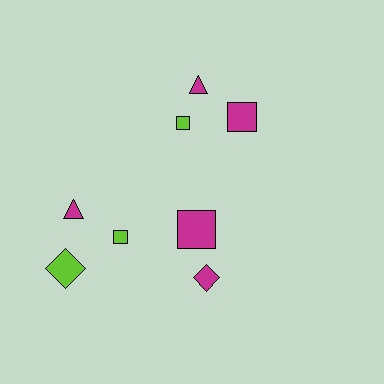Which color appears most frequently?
Magenta, with 5 objects.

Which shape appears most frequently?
Square, with 4 objects.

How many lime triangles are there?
There are no lime triangles.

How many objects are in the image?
There are 8 objects.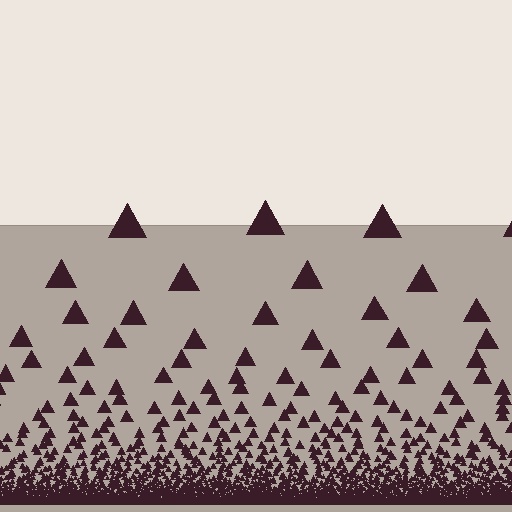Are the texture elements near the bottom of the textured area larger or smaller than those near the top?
Smaller. The gradient is inverted — elements near the bottom are smaller and denser.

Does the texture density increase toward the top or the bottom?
Density increases toward the bottom.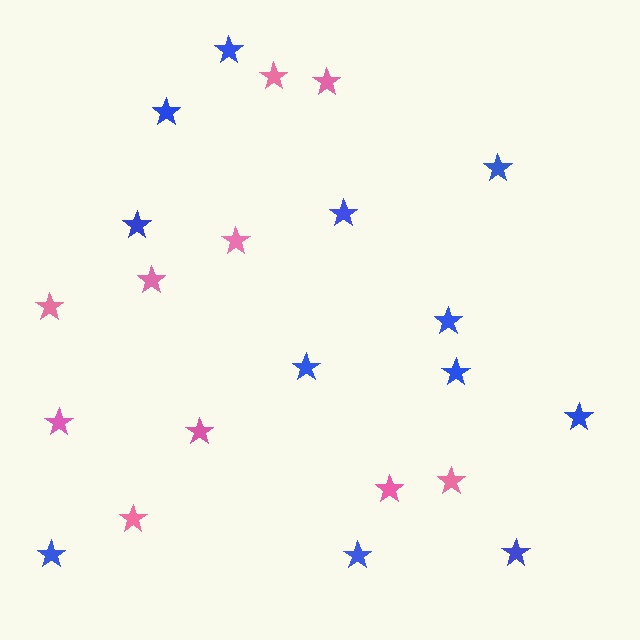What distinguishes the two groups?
There are 2 groups: one group of pink stars (10) and one group of blue stars (12).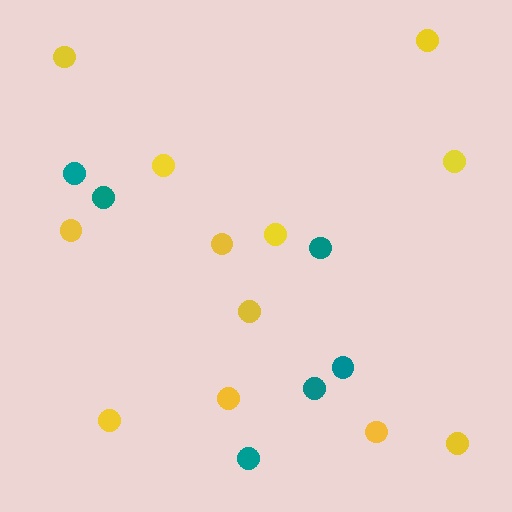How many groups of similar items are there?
There are 2 groups: one group of yellow circles (12) and one group of teal circles (6).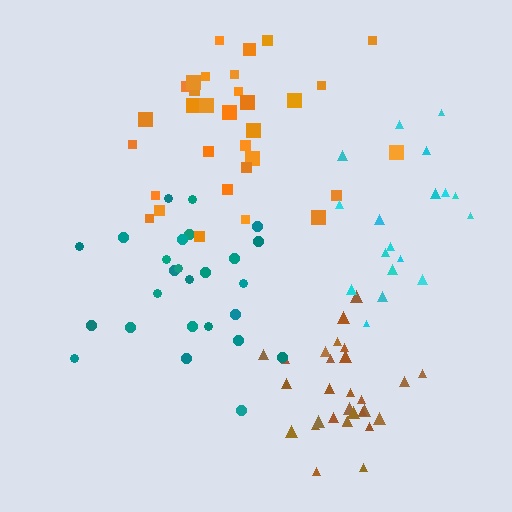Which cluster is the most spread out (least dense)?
Cyan.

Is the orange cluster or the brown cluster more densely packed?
Brown.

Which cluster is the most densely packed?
Brown.